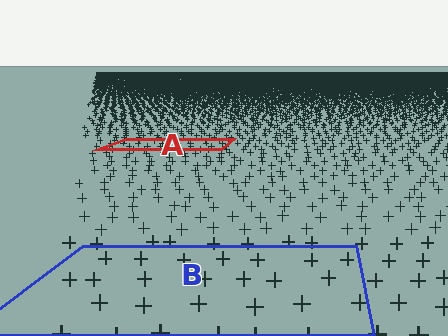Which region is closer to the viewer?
Region B is closer. The texture elements there are larger and more spread out.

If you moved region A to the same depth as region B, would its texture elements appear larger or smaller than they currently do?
They would appear larger. At a closer depth, the same texture elements are projected at a bigger on-screen size.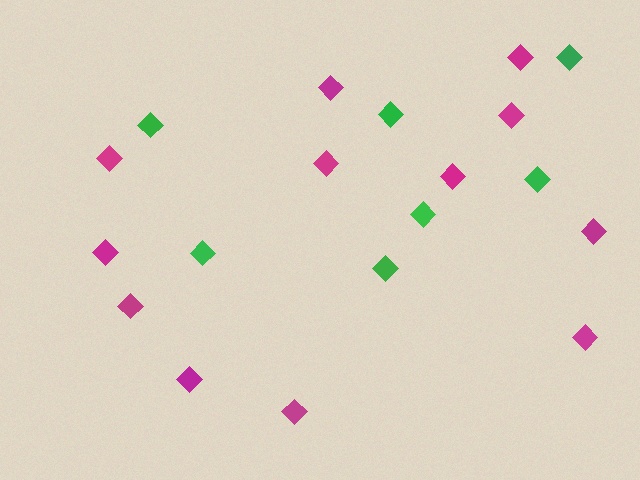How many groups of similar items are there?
There are 2 groups: one group of magenta diamonds (12) and one group of green diamonds (7).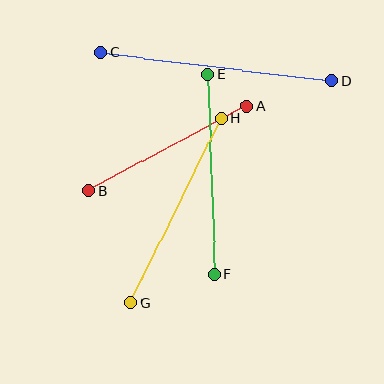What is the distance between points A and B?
The distance is approximately 179 pixels.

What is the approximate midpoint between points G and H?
The midpoint is at approximately (176, 211) pixels.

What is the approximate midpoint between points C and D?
The midpoint is at approximately (217, 67) pixels.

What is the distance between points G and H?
The distance is approximately 205 pixels.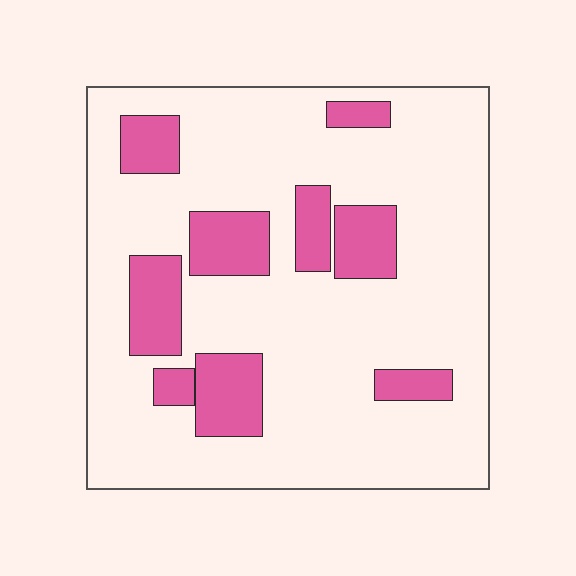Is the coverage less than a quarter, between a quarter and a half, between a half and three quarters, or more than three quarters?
Less than a quarter.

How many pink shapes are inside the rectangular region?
9.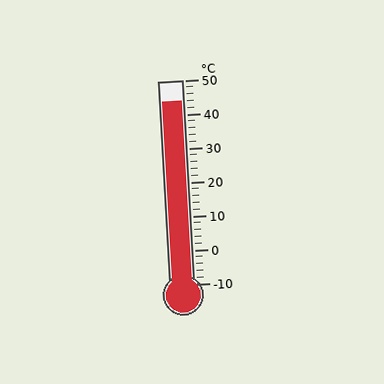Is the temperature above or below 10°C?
The temperature is above 10°C.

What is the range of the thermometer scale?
The thermometer scale ranges from -10°C to 50°C.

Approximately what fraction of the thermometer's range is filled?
The thermometer is filled to approximately 90% of its range.